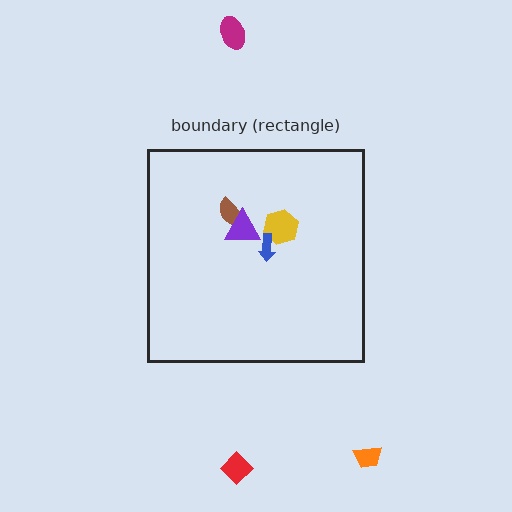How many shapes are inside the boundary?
4 inside, 3 outside.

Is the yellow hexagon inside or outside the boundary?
Inside.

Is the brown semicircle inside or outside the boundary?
Inside.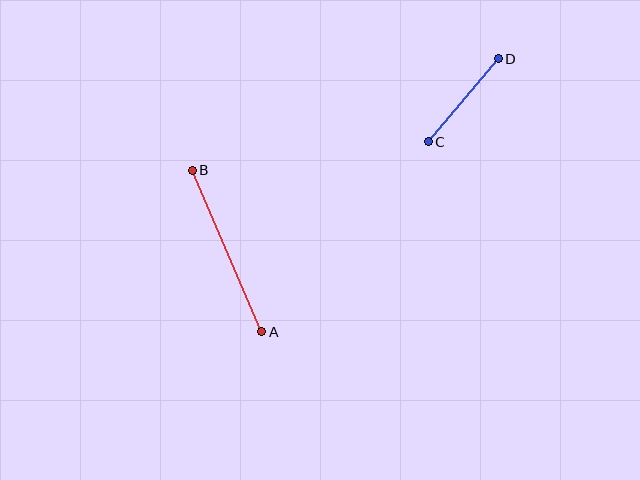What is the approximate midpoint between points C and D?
The midpoint is at approximately (463, 100) pixels.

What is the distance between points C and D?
The distance is approximately 109 pixels.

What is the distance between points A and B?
The distance is approximately 176 pixels.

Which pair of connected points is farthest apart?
Points A and B are farthest apart.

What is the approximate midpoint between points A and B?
The midpoint is at approximately (227, 251) pixels.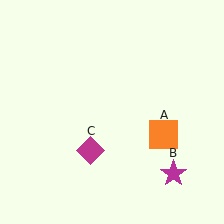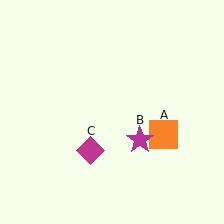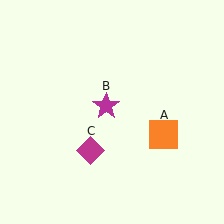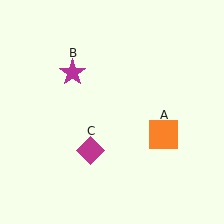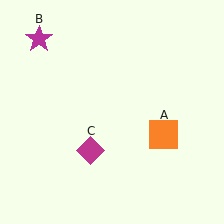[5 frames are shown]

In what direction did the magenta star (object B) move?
The magenta star (object B) moved up and to the left.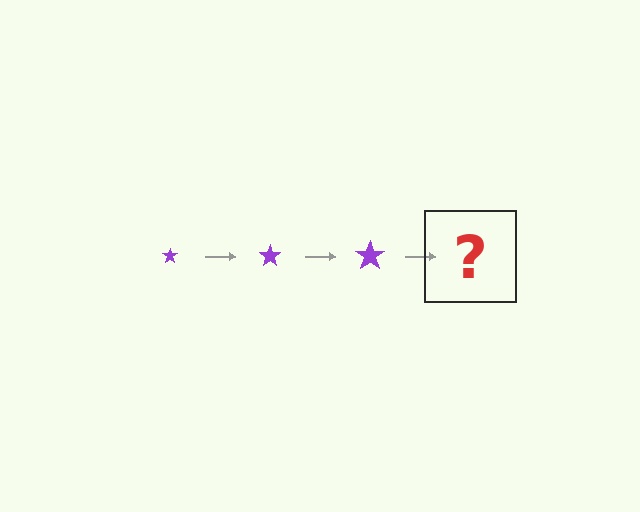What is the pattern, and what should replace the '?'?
The pattern is that the star gets progressively larger each step. The '?' should be a purple star, larger than the previous one.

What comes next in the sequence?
The next element should be a purple star, larger than the previous one.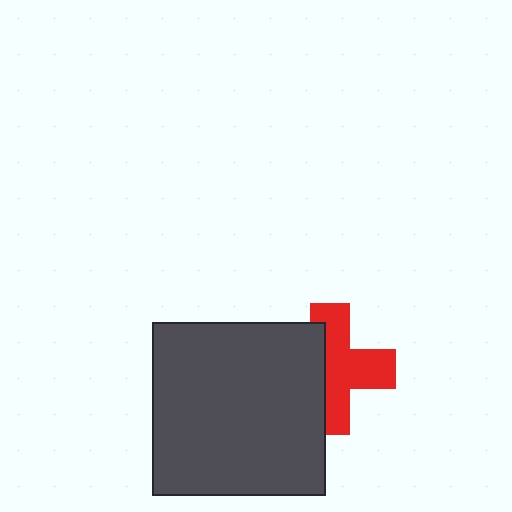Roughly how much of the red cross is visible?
About half of it is visible (roughly 59%).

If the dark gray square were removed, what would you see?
You would see the complete red cross.